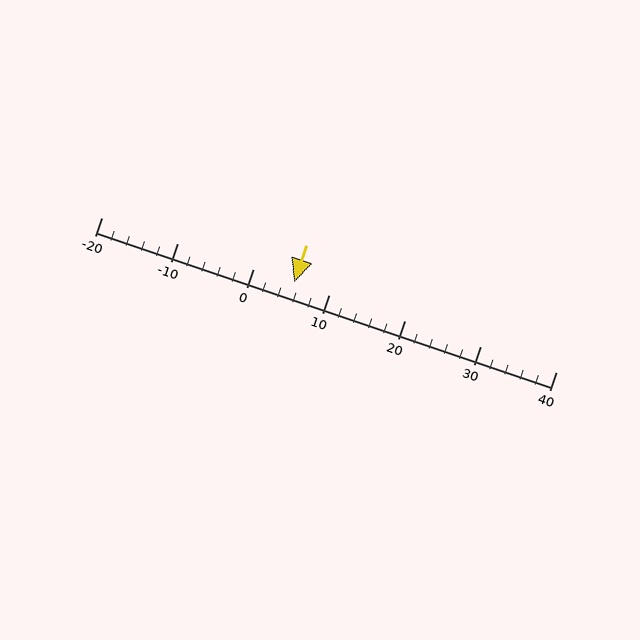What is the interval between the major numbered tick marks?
The major tick marks are spaced 10 units apart.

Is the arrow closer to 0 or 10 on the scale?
The arrow is closer to 10.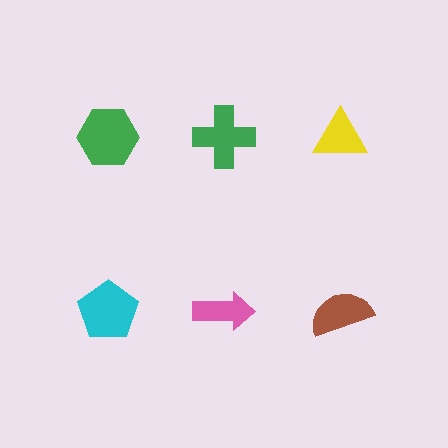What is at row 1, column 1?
A green hexagon.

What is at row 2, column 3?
A brown semicircle.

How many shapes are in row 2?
3 shapes.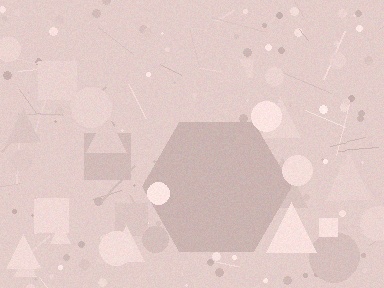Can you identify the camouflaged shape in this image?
The camouflaged shape is a hexagon.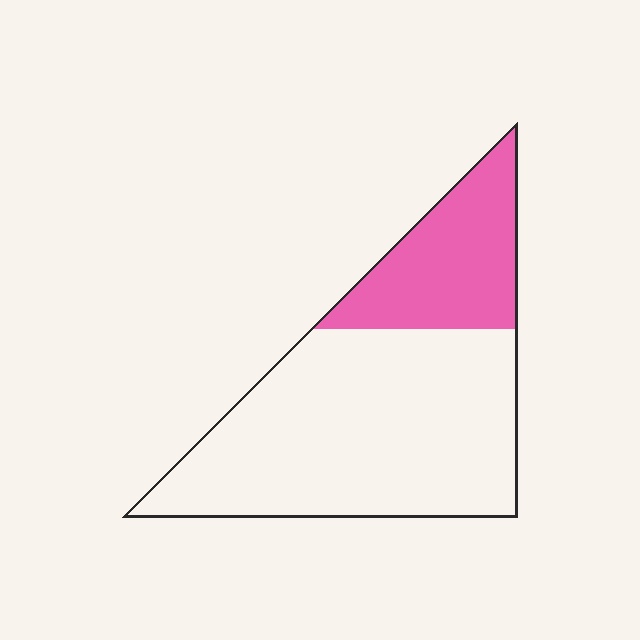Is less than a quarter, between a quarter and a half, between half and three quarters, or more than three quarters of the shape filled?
Between a quarter and a half.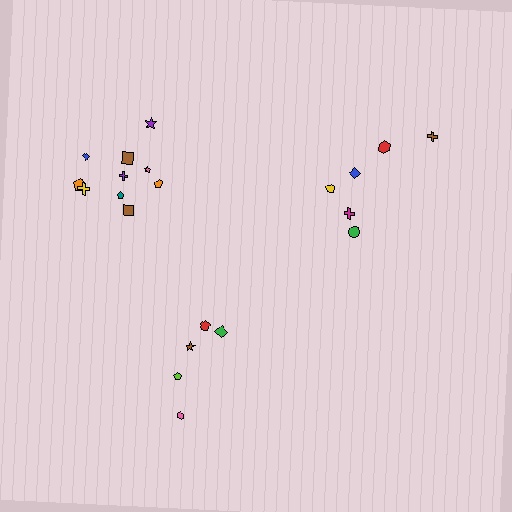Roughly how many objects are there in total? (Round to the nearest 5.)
Roughly 20 objects in total.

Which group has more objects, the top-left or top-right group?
The top-left group.